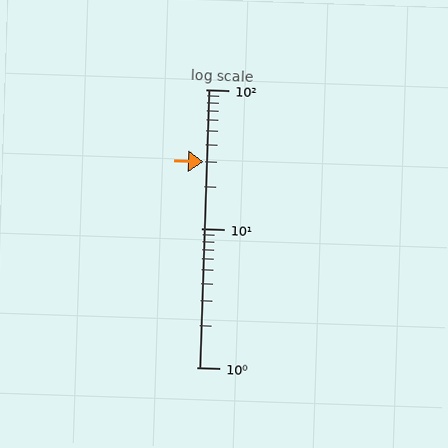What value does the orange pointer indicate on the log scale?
The pointer indicates approximately 30.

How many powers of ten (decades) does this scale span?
The scale spans 2 decades, from 1 to 100.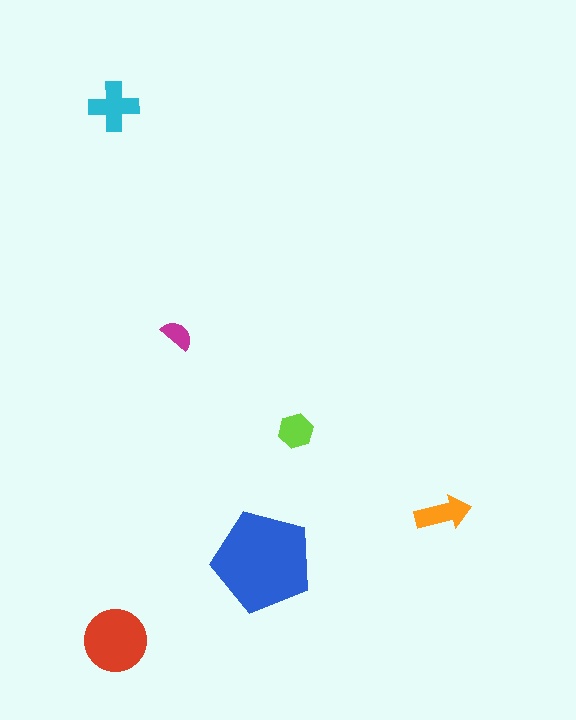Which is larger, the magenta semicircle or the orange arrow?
The orange arrow.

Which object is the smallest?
The magenta semicircle.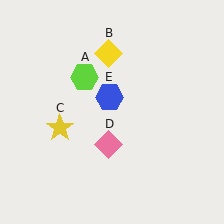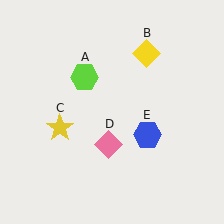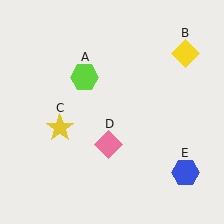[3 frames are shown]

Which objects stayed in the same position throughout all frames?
Lime hexagon (object A) and yellow star (object C) and pink diamond (object D) remained stationary.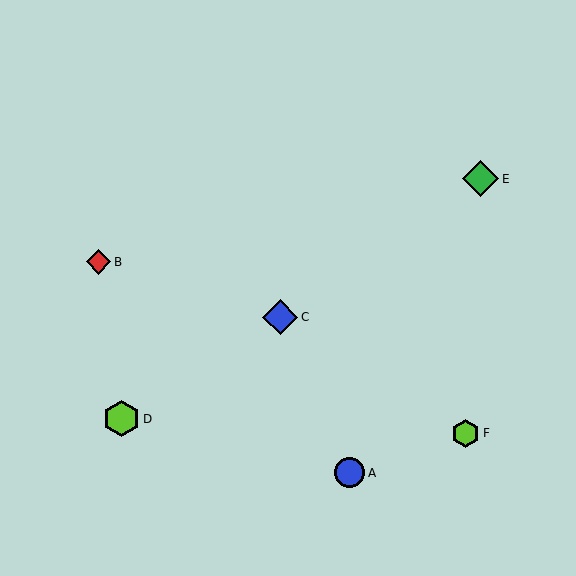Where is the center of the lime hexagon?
The center of the lime hexagon is at (466, 433).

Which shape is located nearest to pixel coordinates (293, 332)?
The blue diamond (labeled C) at (280, 317) is nearest to that location.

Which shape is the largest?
The lime hexagon (labeled D) is the largest.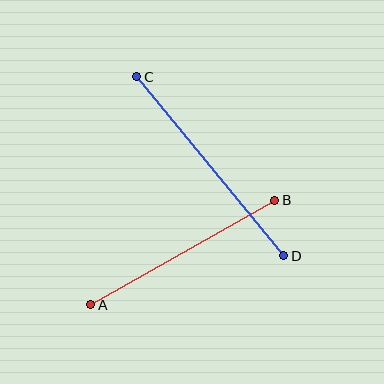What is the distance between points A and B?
The distance is approximately 211 pixels.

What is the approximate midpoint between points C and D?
The midpoint is at approximately (210, 166) pixels.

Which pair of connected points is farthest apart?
Points C and D are farthest apart.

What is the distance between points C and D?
The distance is approximately 231 pixels.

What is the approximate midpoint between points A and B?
The midpoint is at approximately (183, 253) pixels.